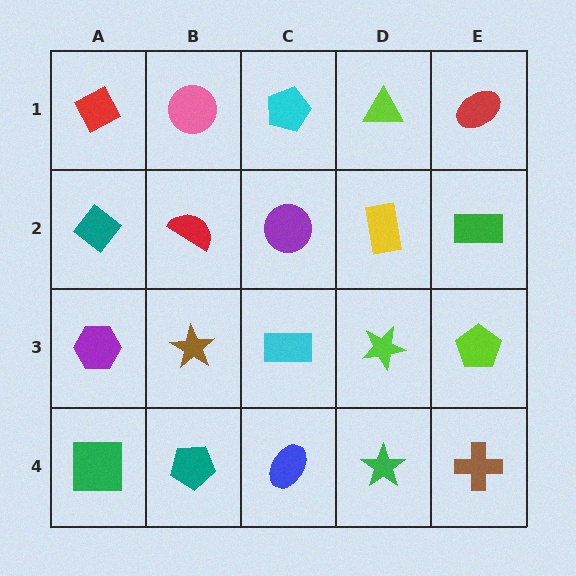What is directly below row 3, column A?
A green square.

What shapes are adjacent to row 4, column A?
A purple hexagon (row 3, column A), a teal pentagon (row 4, column B).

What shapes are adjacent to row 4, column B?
A brown star (row 3, column B), a green square (row 4, column A), a blue ellipse (row 4, column C).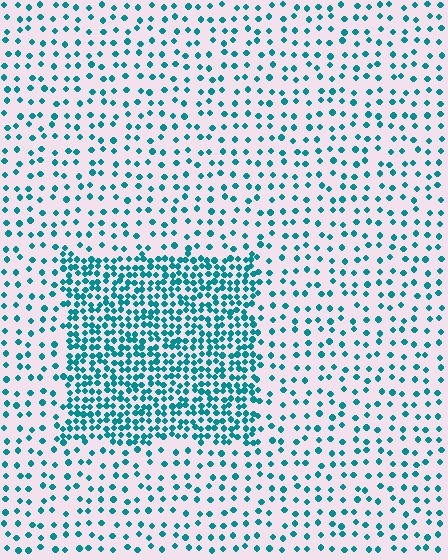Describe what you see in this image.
The image contains small teal elements arranged at two different densities. A rectangle-shaped region is visible where the elements are more densely packed than the surrounding area.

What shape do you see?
I see a rectangle.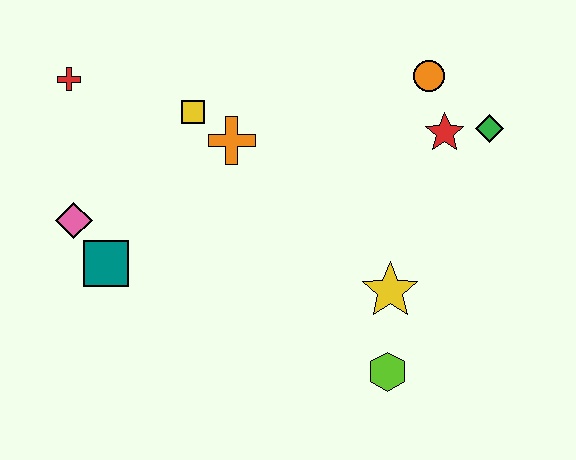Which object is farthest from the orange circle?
The pink diamond is farthest from the orange circle.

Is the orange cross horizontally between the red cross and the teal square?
No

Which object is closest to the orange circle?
The red star is closest to the orange circle.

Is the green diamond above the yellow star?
Yes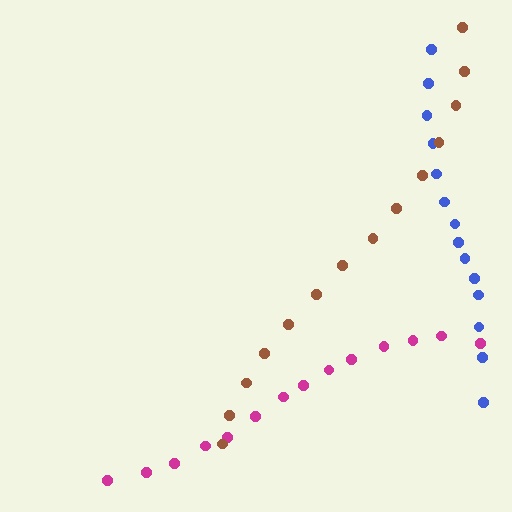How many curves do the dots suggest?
There are 3 distinct paths.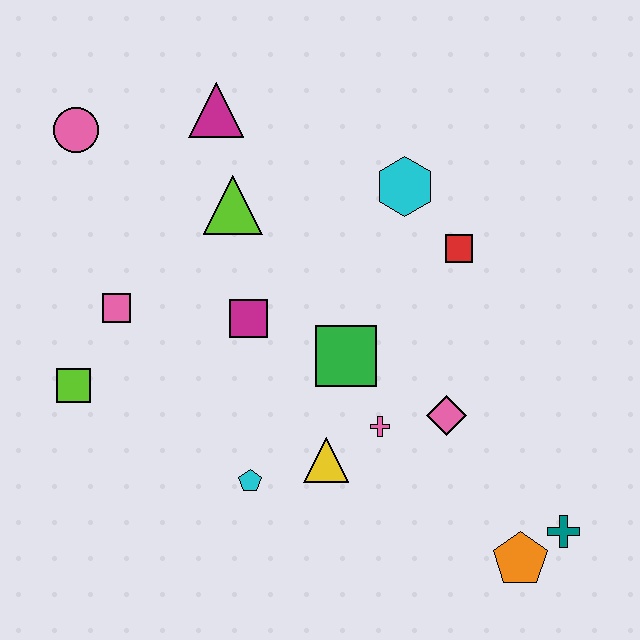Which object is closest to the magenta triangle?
The lime triangle is closest to the magenta triangle.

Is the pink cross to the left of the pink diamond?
Yes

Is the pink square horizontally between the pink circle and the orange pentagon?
Yes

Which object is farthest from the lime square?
The teal cross is farthest from the lime square.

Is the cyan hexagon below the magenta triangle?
Yes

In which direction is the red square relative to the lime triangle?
The red square is to the right of the lime triangle.